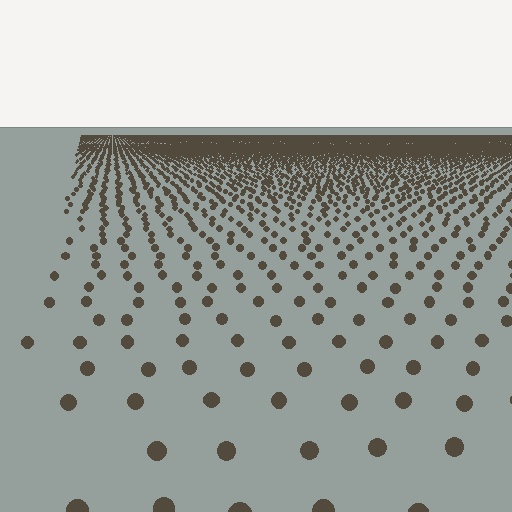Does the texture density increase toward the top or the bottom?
Density increases toward the top.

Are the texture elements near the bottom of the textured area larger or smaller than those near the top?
Larger. Near the bottom, elements are closer to the viewer and appear at a bigger on-screen size.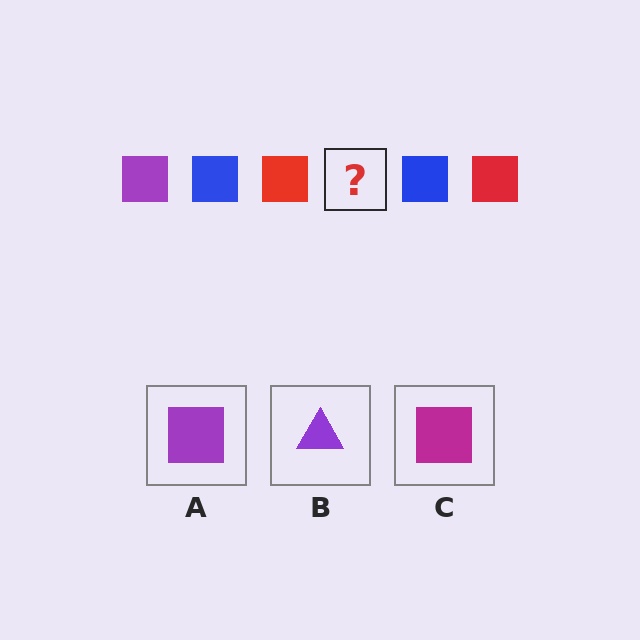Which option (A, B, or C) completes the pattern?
A.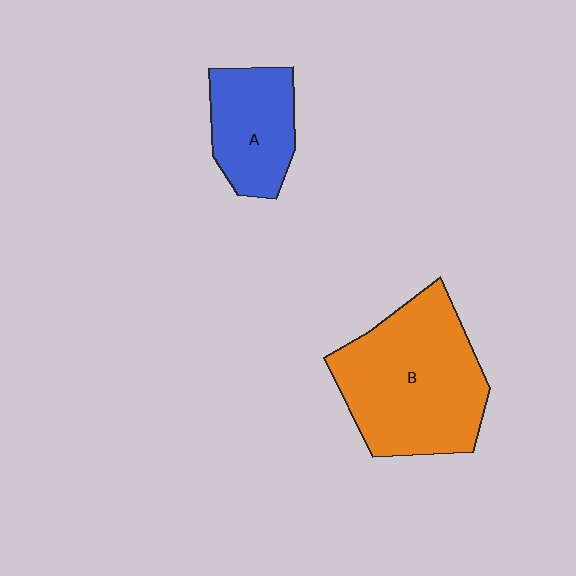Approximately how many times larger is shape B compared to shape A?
Approximately 1.9 times.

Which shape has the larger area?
Shape B (orange).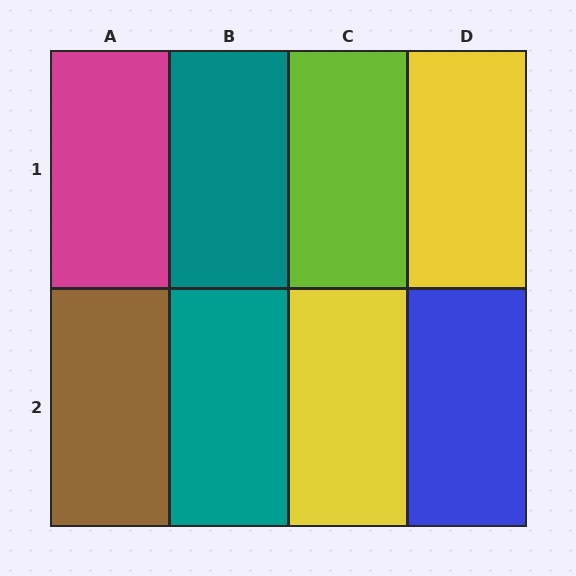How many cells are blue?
1 cell is blue.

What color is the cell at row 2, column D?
Blue.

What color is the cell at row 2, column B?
Teal.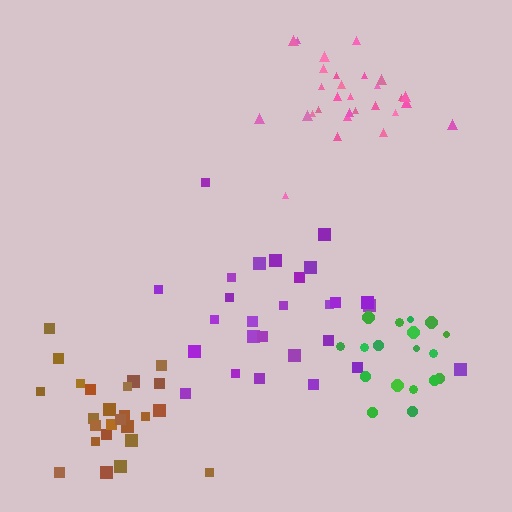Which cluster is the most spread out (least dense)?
Purple.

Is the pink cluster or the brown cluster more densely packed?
Pink.